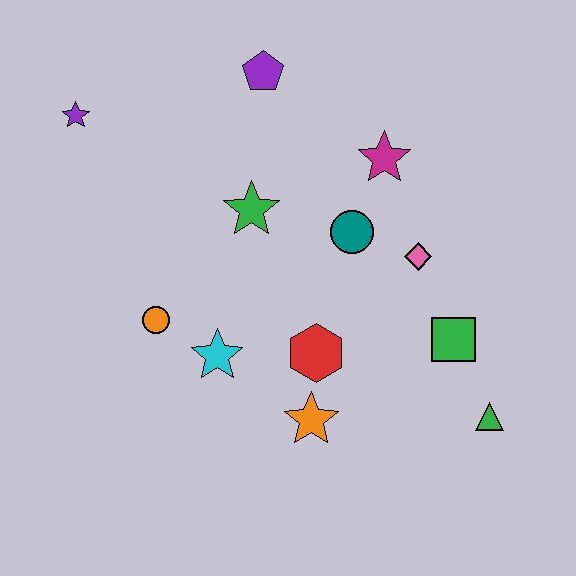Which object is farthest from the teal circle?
The purple star is farthest from the teal circle.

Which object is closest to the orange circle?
The cyan star is closest to the orange circle.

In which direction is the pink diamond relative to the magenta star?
The pink diamond is below the magenta star.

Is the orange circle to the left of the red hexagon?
Yes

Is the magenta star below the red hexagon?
No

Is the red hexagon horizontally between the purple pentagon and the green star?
No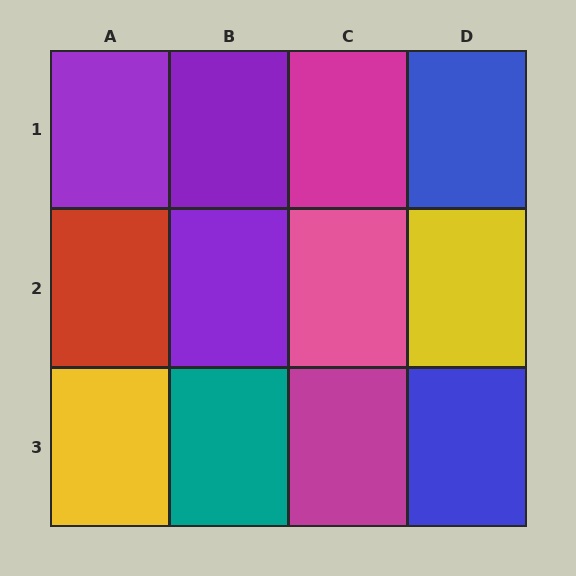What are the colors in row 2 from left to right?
Red, purple, pink, yellow.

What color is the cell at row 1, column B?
Purple.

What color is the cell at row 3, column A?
Yellow.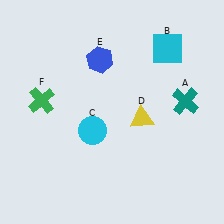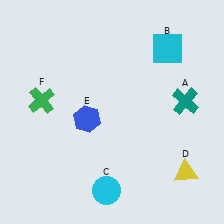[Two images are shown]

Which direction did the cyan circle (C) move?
The cyan circle (C) moved down.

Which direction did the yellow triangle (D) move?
The yellow triangle (D) moved down.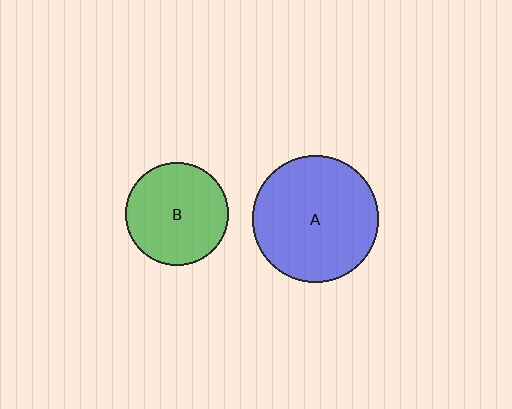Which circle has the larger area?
Circle A (blue).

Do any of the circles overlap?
No, none of the circles overlap.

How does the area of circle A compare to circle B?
Approximately 1.5 times.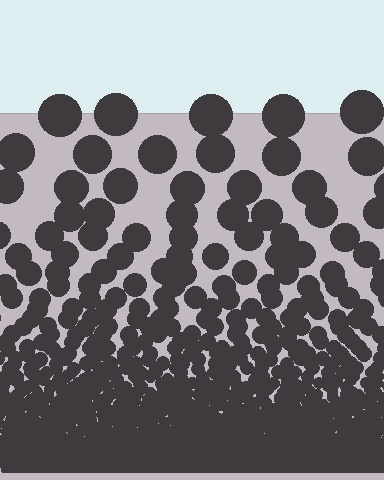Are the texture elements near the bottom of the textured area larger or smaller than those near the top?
Smaller. The gradient is inverted — elements near the bottom are smaller and denser.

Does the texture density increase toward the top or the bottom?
Density increases toward the bottom.